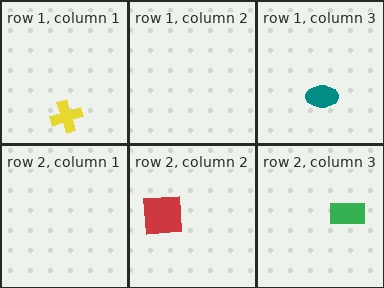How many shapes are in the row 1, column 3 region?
1.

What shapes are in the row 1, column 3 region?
The teal ellipse.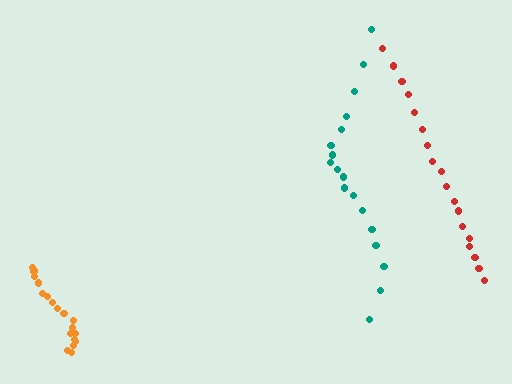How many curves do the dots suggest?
There are 3 distinct paths.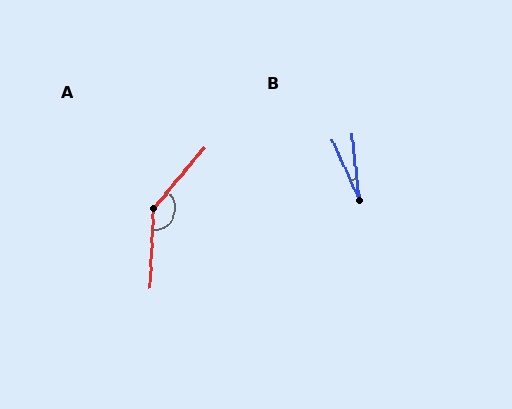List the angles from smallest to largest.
B (18°), A (142°).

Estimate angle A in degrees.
Approximately 142 degrees.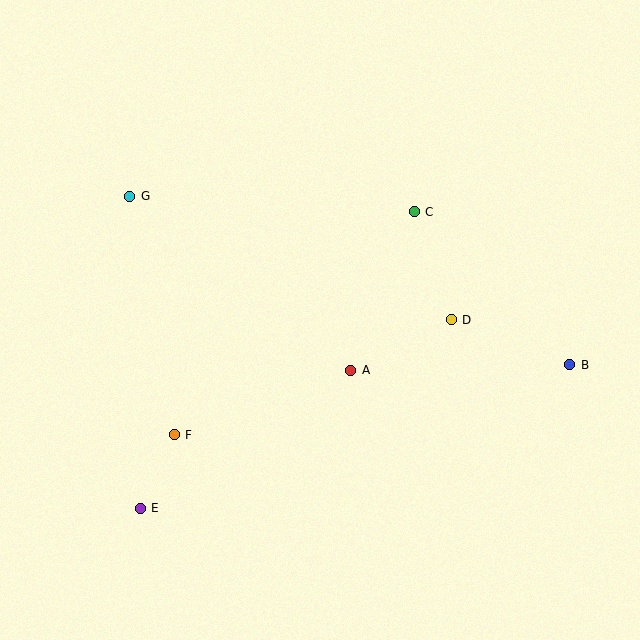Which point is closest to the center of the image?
Point A at (351, 370) is closest to the center.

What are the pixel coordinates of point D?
Point D is at (451, 320).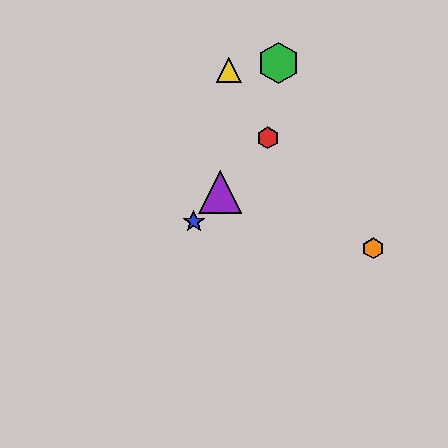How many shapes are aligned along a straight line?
3 shapes (the red hexagon, the blue star, the purple triangle) are aligned along a straight line.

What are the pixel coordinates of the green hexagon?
The green hexagon is at (279, 63).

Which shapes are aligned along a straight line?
The red hexagon, the blue star, the purple triangle are aligned along a straight line.